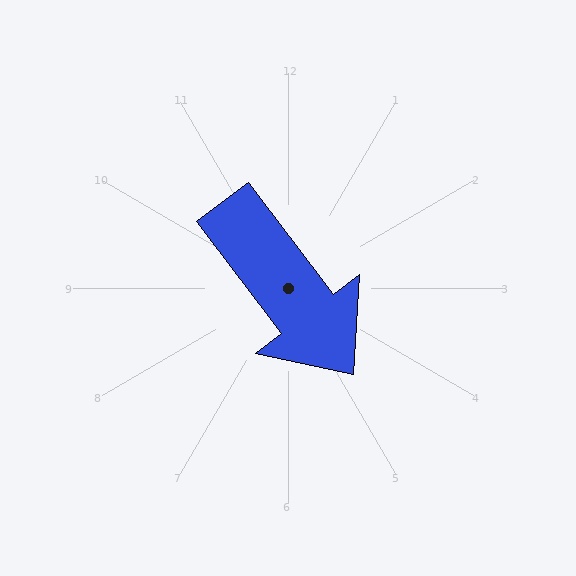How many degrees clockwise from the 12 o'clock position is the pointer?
Approximately 143 degrees.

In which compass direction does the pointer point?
Southeast.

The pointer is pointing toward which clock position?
Roughly 5 o'clock.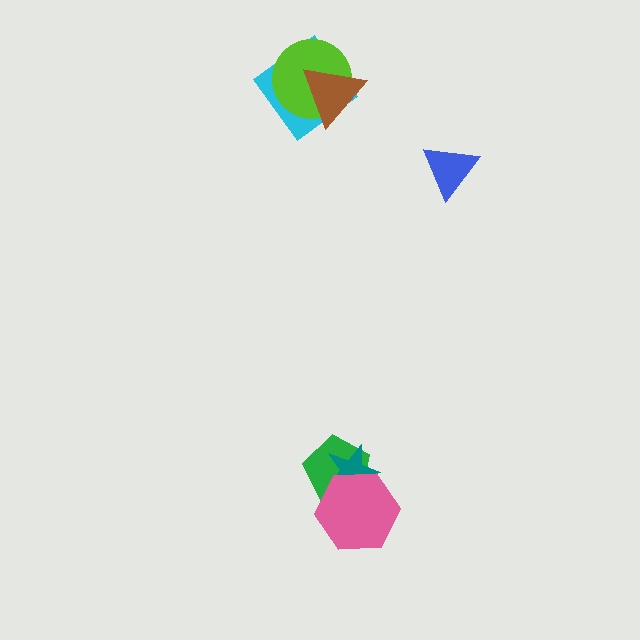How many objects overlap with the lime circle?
2 objects overlap with the lime circle.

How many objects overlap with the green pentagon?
2 objects overlap with the green pentagon.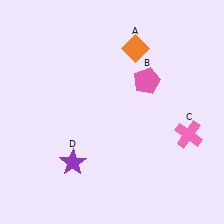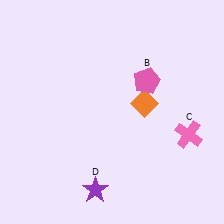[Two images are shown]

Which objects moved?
The objects that moved are: the orange diamond (A), the purple star (D).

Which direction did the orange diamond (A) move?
The orange diamond (A) moved down.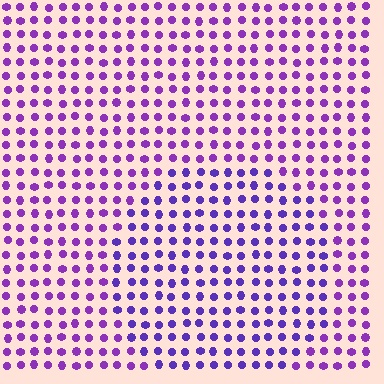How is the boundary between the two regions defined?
The boundary is defined purely by a slight shift in hue (about 23 degrees). Spacing, size, and orientation are identical on both sides.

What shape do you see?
I see a circle.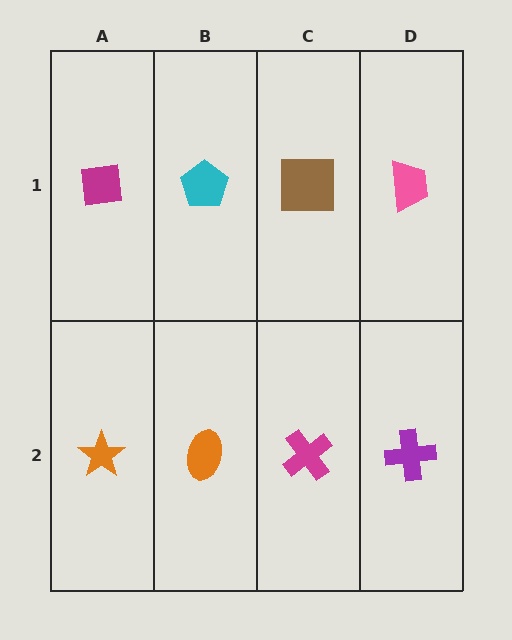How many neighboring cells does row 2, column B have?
3.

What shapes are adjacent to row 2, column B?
A cyan pentagon (row 1, column B), an orange star (row 2, column A), a magenta cross (row 2, column C).